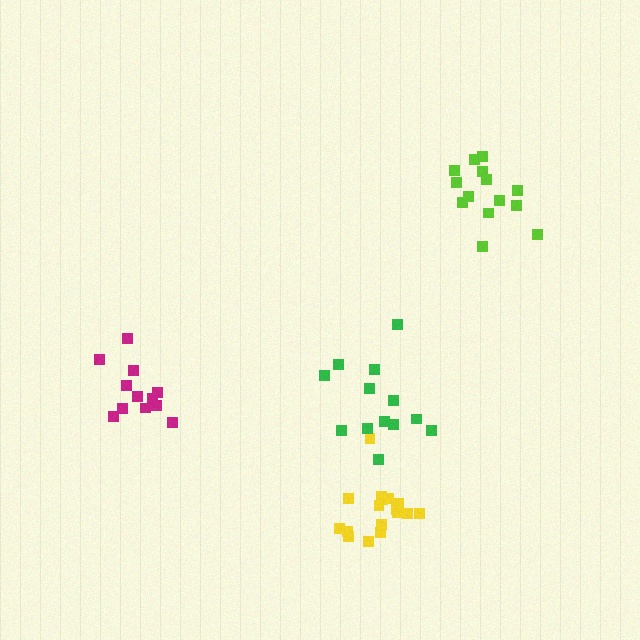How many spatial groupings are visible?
There are 4 spatial groupings.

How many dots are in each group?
Group 1: 17 dots, Group 2: 14 dots, Group 3: 12 dots, Group 4: 13 dots (56 total).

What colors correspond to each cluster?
The clusters are colored: yellow, lime, magenta, green.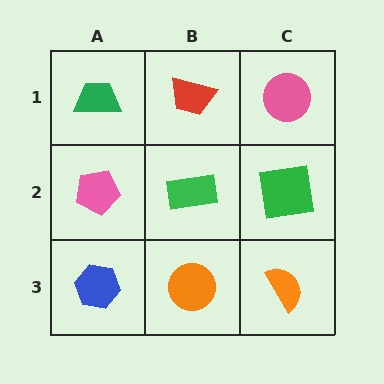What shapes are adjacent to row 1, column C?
A green square (row 2, column C), a red trapezoid (row 1, column B).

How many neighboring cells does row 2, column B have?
4.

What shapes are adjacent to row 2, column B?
A red trapezoid (row 1, column B), an orange circle (row 3, column B), a pink pentagon (row 2, column A), a green square (row 2, column C).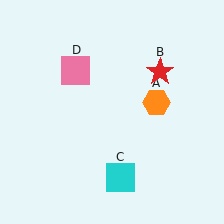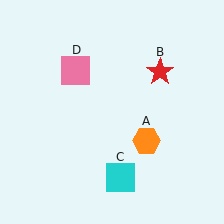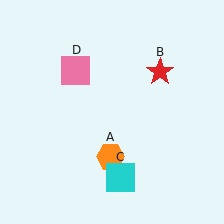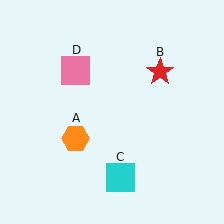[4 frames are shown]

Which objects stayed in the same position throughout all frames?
Red star (object B) and cyan square (object C) and pink square (object D) remained stationary.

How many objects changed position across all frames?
1 object changed position: orange hexagon (object A).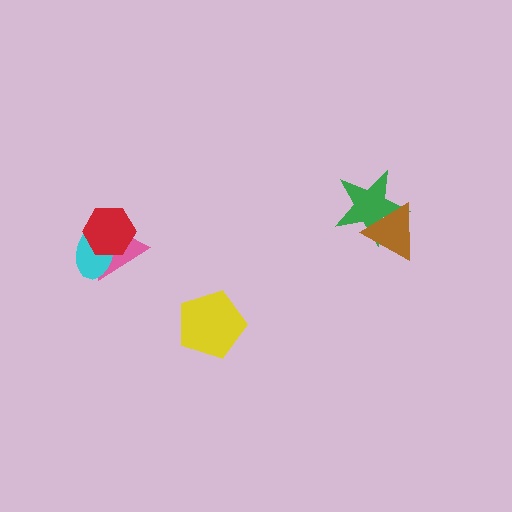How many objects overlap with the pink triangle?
2 objects overlap with the pink triangle.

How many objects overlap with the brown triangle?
1 object overlaps with the brown triangle.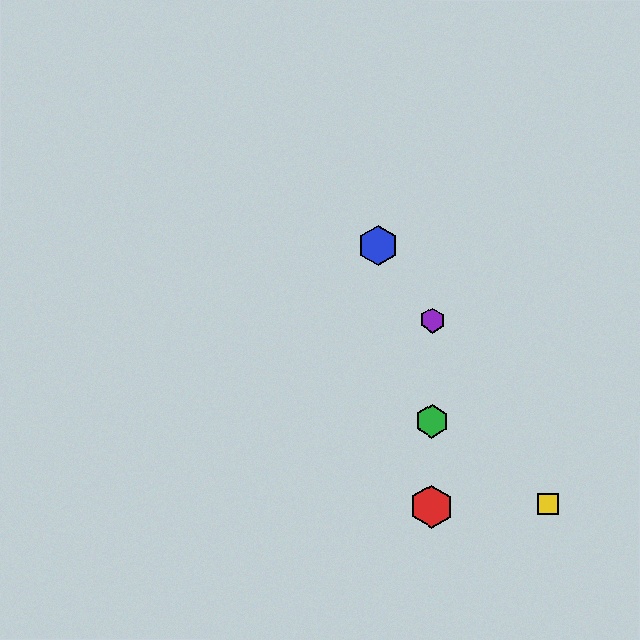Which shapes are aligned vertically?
The red hexagon, the green hexagon, the purple hexagon are aligned vertically.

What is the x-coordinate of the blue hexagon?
The blue hexagon is at x≈378.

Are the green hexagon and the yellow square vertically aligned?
No, the green hexagon is at x≈432 and the yellow square is at x≈548.